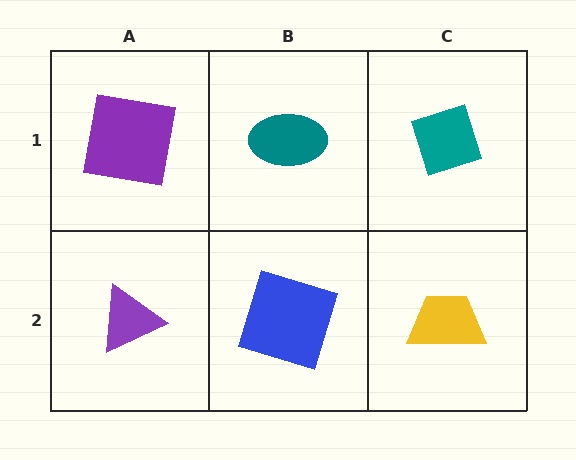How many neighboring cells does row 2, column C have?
2.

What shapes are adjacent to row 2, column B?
A teal ellipse (row 1, column B), a purple triangle (row 2, column A), a yellow trapezoid (row 2, column C).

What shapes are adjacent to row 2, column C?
A teal diamond (row 1, column C), a blue square (row 2, column B).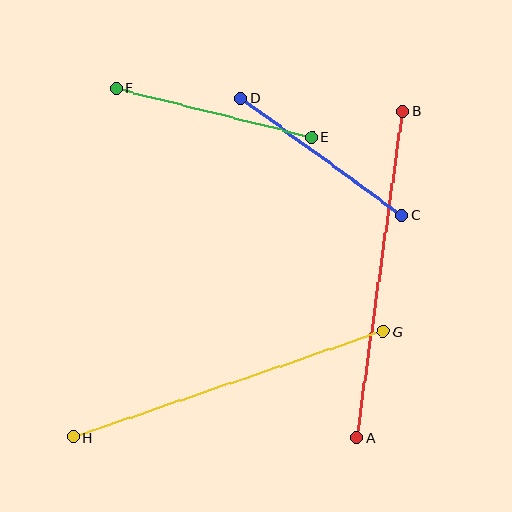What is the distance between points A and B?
The distance is approximately 330 pixels.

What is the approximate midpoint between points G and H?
The midpoint is at approximately (228, 384) pixels.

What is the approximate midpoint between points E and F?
The midpoint is at approximately (214, 113) pixels.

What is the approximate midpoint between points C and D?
The midpoint is at approximately (321, 157) pixels.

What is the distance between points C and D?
The distance is approximately 199 pixels.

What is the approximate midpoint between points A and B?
The midpoint is at approximately (380, 274) pixels.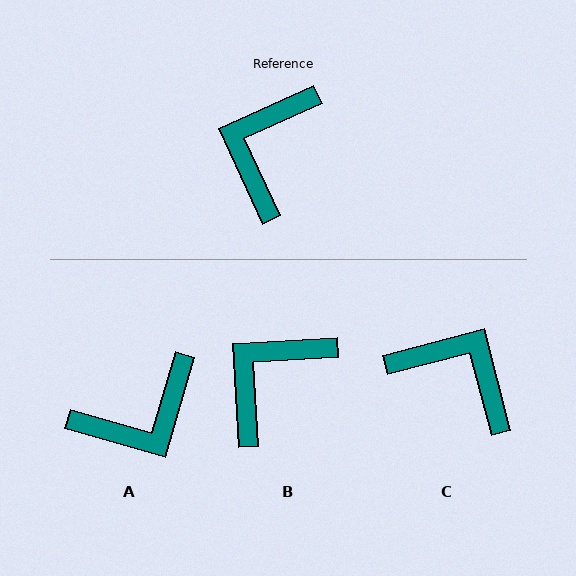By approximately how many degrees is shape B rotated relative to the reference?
Approximately 21 degrees clockwise.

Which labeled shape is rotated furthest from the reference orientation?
A, about 139 degrees away.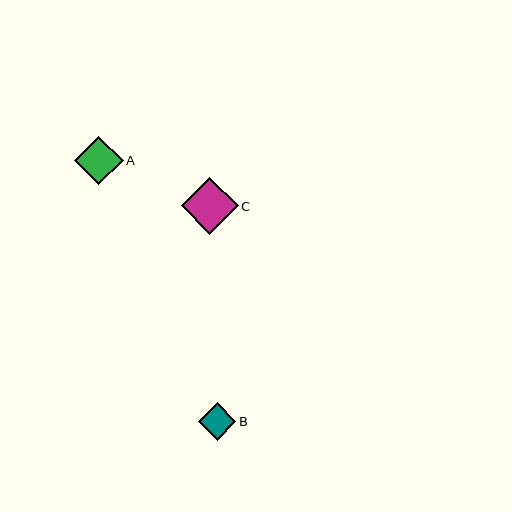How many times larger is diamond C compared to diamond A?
Diamond C is approximately 1.2 times the size of diamond A.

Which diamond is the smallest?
Diamond B is the smallest with a size of approximately 37 pixels.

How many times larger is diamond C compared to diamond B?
Diamond C is approximately 1.5 times the size of diamond B.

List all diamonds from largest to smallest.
From largest to smallest: C, A, B.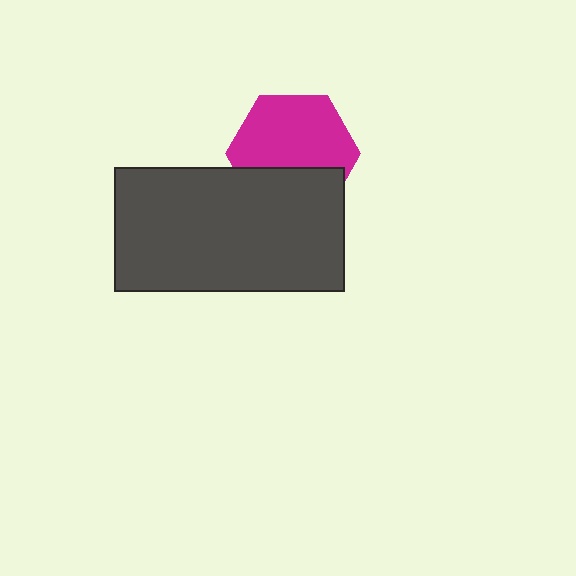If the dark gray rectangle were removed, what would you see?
You would see the complete magenta hexagon.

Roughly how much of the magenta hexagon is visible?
About half of it is visible (roughly 65%).